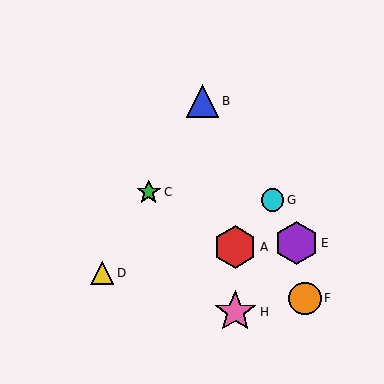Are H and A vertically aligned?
Yes, both are at x≈235.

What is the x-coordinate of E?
Object E is at x≈296.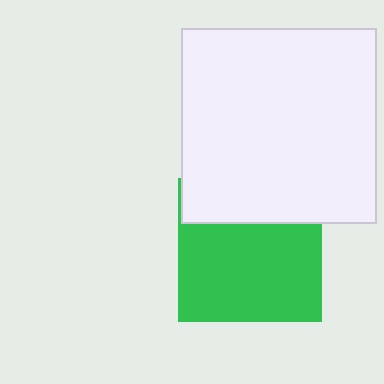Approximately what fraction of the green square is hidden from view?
Roughly 31% of the green square is hidden behind the white square.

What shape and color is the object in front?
The object in front is a white square.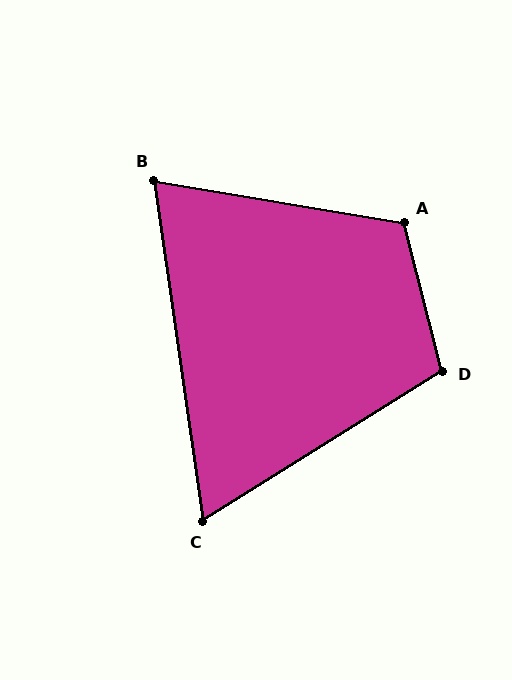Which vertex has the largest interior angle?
A, at approximately 114 degrees.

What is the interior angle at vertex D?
Approximately 108 degrees (obtuse).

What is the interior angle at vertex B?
Approximately 72 degrees (acute).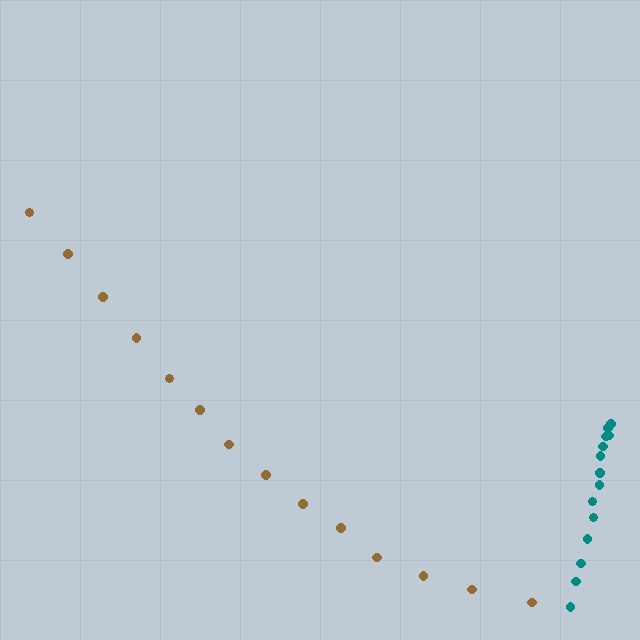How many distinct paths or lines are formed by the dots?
There are 2 distinct paths.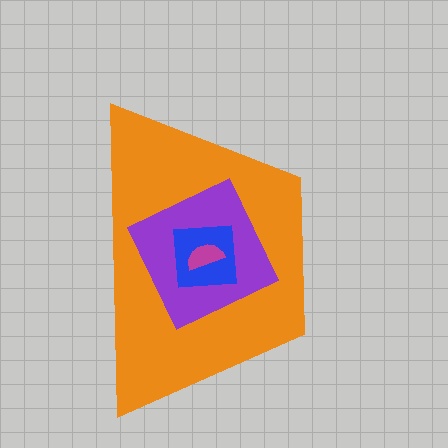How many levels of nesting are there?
4.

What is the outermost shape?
The orange trapezoid.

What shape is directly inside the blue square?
The magenta semicircle.